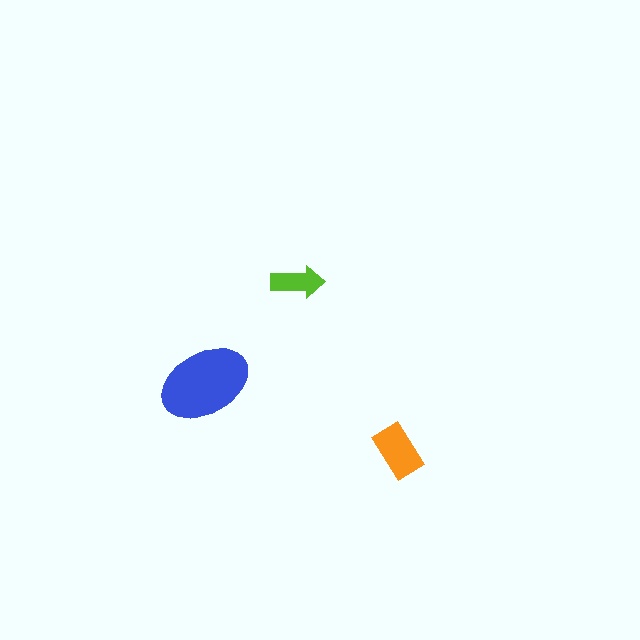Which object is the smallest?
The lime arrow.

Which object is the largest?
The blue ellipse.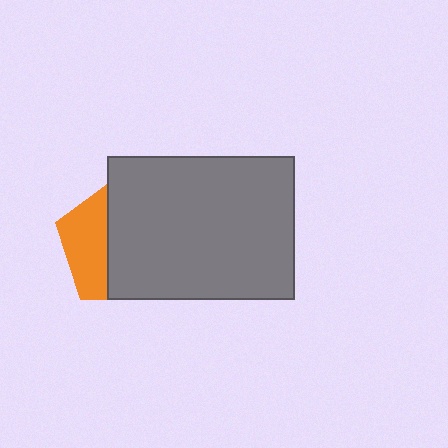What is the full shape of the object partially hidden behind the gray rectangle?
The partially hidden object is an orange pentagon.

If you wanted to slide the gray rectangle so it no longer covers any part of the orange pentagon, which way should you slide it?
Slide it right — that is the most direct way to separate the two shapes.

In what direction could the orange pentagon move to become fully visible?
The orange pentagon could move left. That would shift it out from behind the gray rectangle entirely.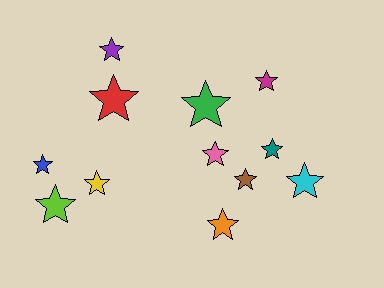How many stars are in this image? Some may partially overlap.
There are 12 stars.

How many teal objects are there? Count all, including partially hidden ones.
There is 1 teal object.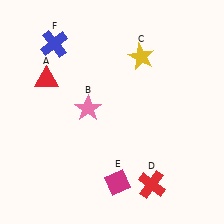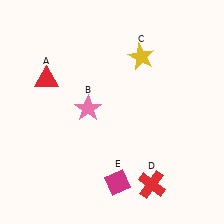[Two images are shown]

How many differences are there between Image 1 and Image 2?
There is 1 difference between the two images.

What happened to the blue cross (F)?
The blue cross (F) was removed in Image 2. It was in the top-left area of Image 1.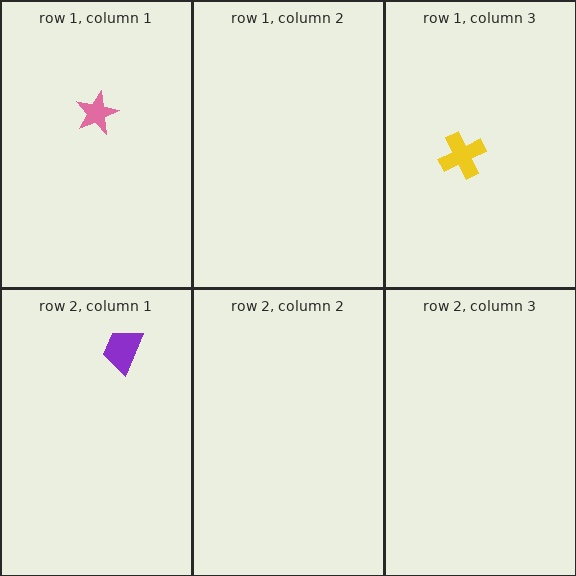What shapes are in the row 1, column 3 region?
The yellow cross.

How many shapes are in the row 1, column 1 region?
1.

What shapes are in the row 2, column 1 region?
The purple trapezoid.